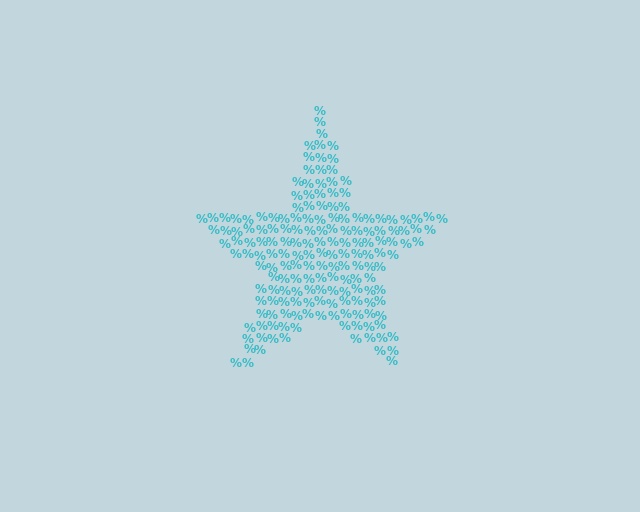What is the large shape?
The large shape is a star.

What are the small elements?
The small elements are percent signs.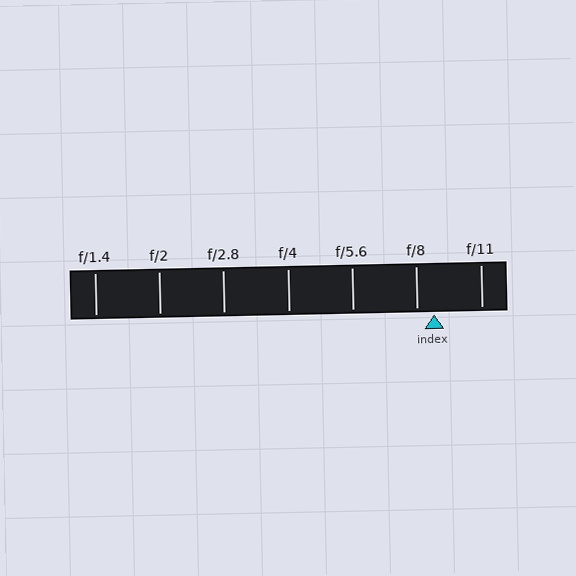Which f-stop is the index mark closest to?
The index mark is closest to f/8.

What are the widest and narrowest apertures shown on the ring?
The widest aperture shown is f/1.4 and the narrowest is f/11.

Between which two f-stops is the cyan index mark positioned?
The index mark is between f/8 and f/11.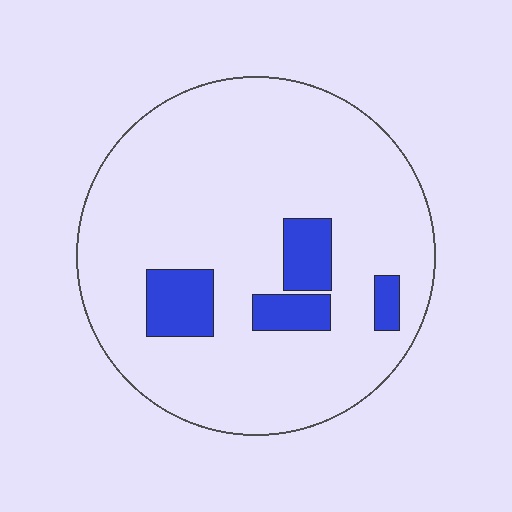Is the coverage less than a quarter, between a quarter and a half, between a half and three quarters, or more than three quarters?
Less than a quarter.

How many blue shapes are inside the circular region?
4.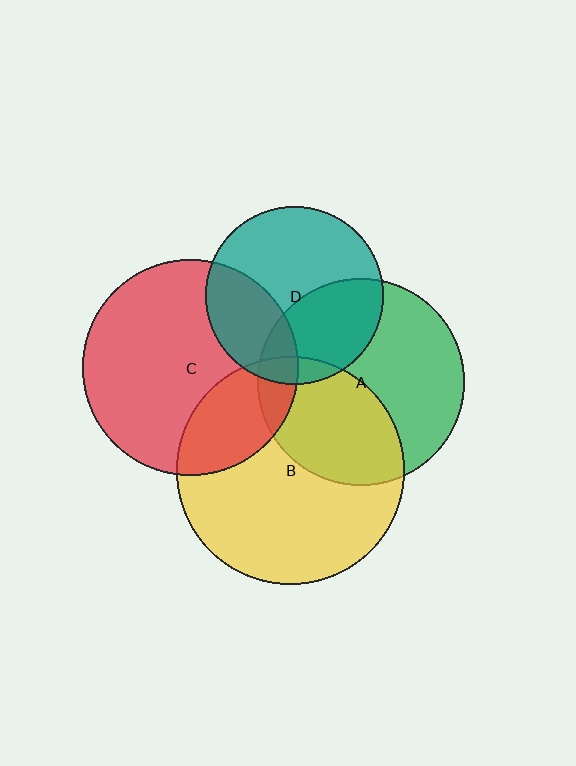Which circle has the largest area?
Circle B (yellow).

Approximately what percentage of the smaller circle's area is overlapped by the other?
Approximately 10%.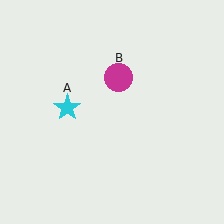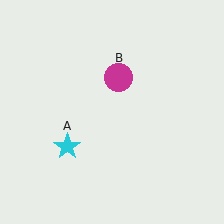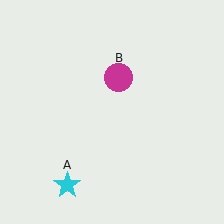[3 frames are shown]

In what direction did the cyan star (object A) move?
The cyan star (object A) moved down.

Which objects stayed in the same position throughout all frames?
Magenta circle (object B) remained stationary.